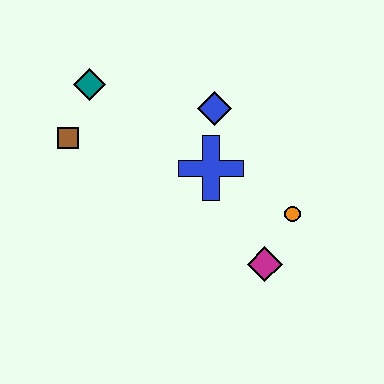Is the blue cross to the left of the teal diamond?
No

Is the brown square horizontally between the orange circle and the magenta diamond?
No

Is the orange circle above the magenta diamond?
Yes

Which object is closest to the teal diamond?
The brown square is closest to the teal diamond.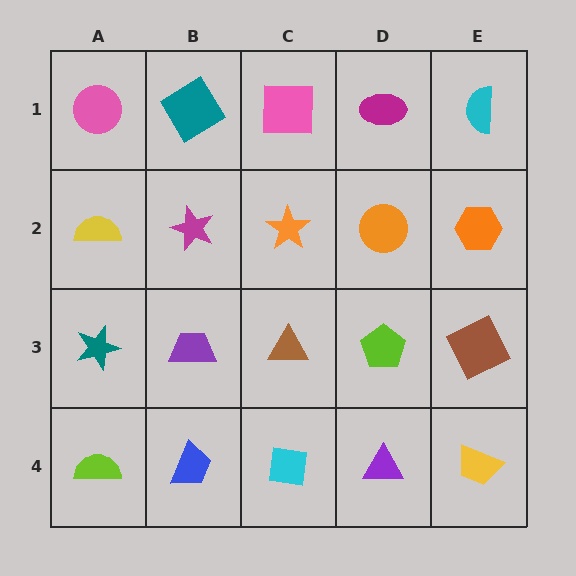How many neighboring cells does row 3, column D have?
4.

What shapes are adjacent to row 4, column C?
A brown triangle (row 3, column C), a blue trapezoid (row 4, column B), a purple triangle (row 4, column D).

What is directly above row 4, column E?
A brown square.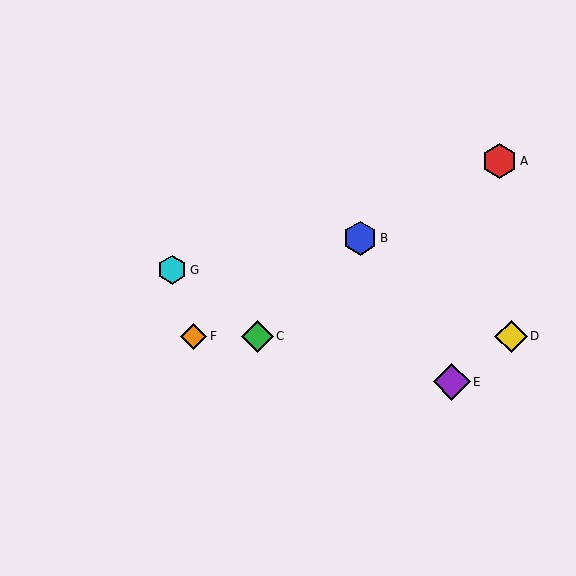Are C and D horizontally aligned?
Yes, both are at y≈336.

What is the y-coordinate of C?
Object C is at y≈336.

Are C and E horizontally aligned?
No, C is at y≈336 and E is at y≈382.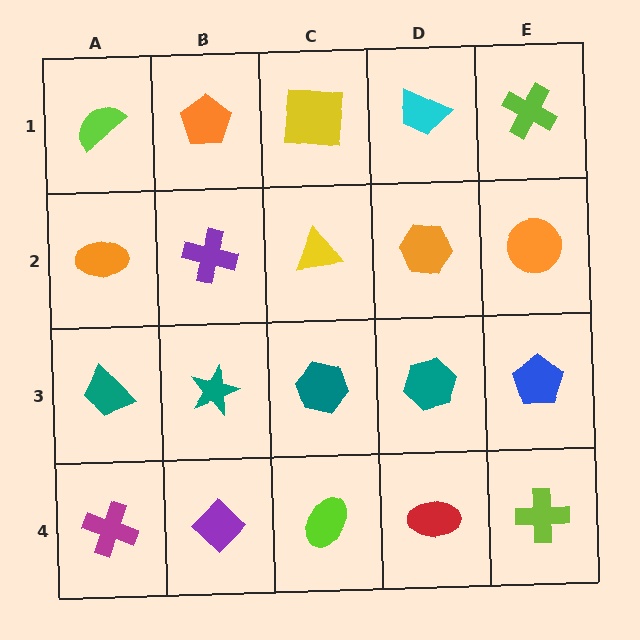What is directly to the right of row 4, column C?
A red ellipse.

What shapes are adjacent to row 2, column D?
A cyan trapezoid (row 1, column D), a teal hexagon (row 3, column D), a yellow triangle (row 2, column C), an orange circle (row 2, column E).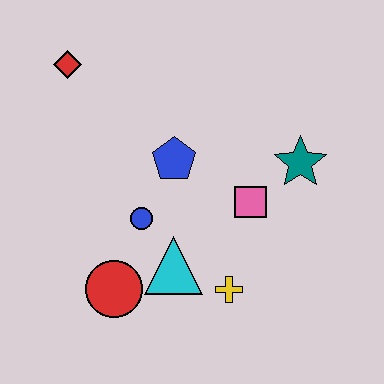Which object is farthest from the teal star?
The red diamond is farthest from the teal star.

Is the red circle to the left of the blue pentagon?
Yes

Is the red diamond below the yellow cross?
No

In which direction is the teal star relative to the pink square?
The teal star is to the right of the pink square.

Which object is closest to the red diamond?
The blue pentagon is closest to the red diamond.